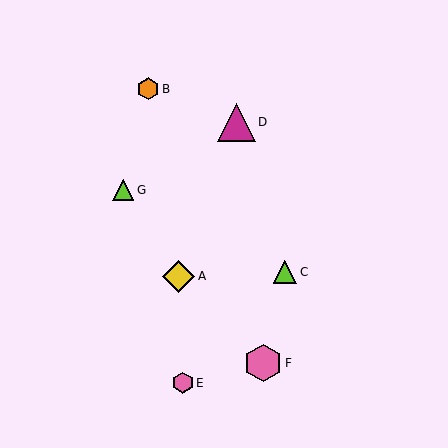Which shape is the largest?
The magenta triangle (labeled D) is the largest.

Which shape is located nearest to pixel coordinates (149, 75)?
The orange hexagon (labeled B) at (148, 89) is nearest to that location.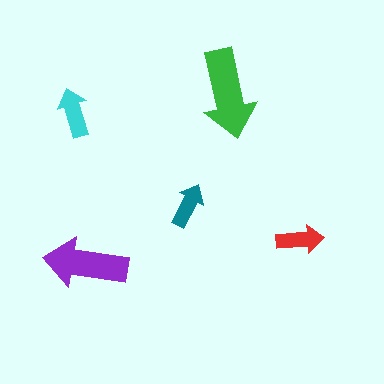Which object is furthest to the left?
The cyan arrow is leftmost.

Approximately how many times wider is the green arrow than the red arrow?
About 2 times wider.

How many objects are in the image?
There are 5 objects in the image.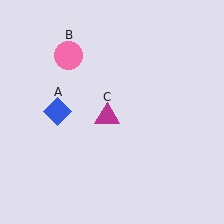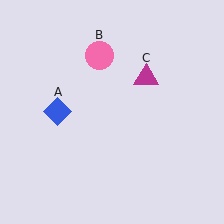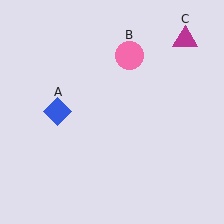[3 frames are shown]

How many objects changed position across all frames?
2 objects changed position: pink circle (object B), magenta triangle (object C).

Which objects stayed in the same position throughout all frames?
Blue diamond (object A) remained stationary.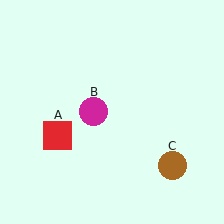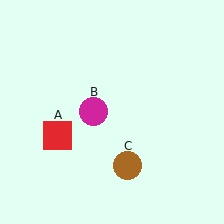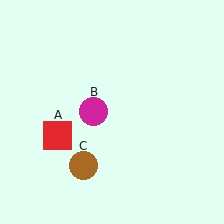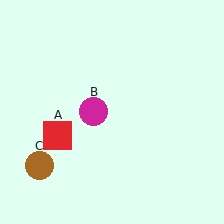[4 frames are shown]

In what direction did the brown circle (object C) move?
The brown circle (object C) moved left.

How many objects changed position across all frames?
1 object changed position: brown circle (object C).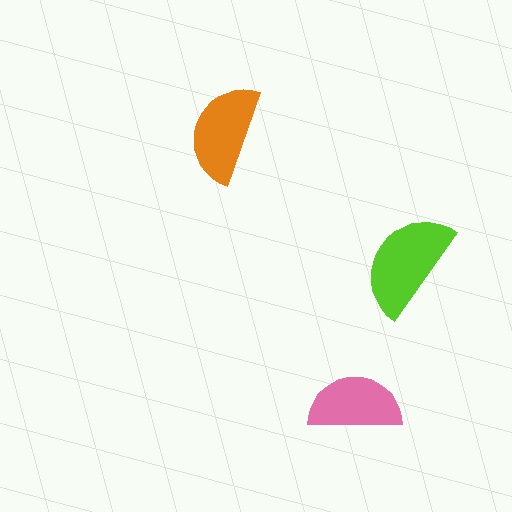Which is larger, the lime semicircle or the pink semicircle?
The lime one.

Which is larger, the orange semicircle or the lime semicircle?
The lime one.